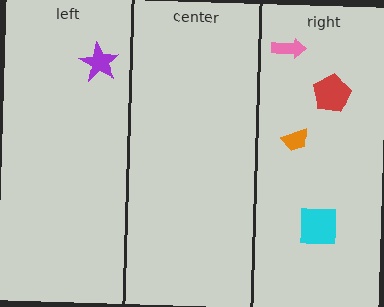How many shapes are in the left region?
1.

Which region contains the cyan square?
The right region.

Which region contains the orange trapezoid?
The right region.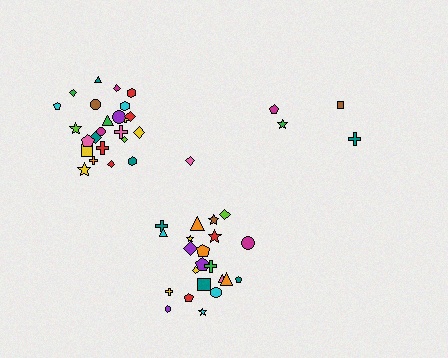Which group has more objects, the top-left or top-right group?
The top-left group.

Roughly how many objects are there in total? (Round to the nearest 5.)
Roughly 50 objects in total.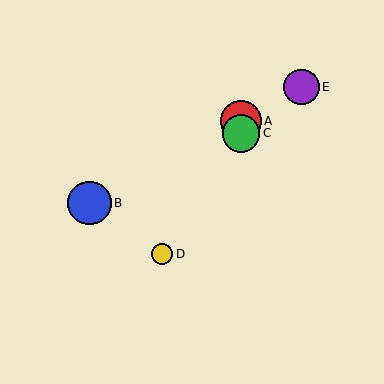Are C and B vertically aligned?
No, C is at x≈241 and B is at x≈90.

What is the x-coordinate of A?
Object A is at x≈241.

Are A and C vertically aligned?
Yes, both are at x≈241.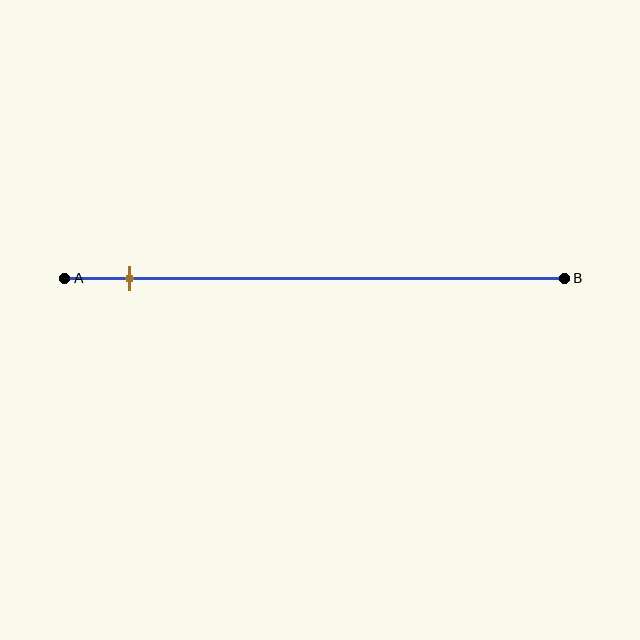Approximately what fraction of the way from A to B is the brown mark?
The brown mark is approximately 15% of the way from A to B.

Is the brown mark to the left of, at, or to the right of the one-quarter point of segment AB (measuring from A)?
The brown mark is to the left of the one-quarter point of segment AB.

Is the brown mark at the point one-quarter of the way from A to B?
No, the mark is at about 15% from A, not at the 25% one-quarter point.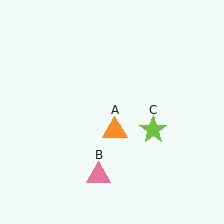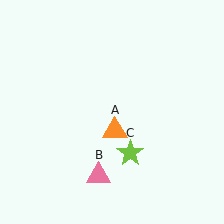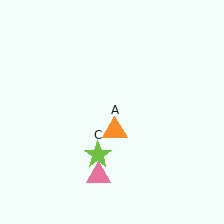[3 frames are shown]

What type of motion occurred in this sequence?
The lime star (object C) rotated clockwise around the center of the scene.